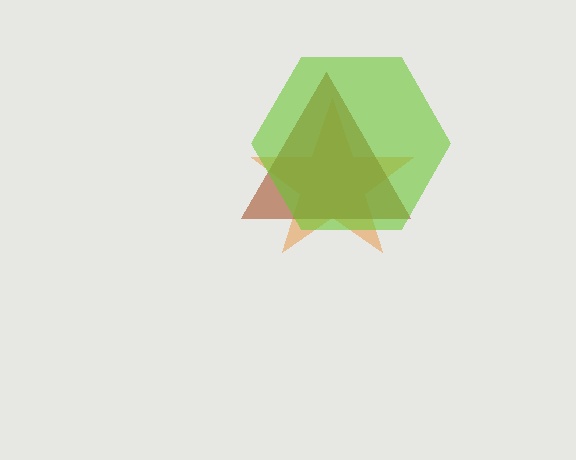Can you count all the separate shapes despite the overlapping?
Yes, there are 3 separate shapes.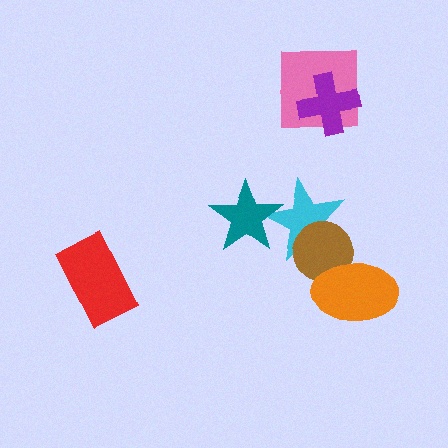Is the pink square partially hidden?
Yes, it is partially covered by another shape.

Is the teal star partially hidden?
No, no other shape covers it.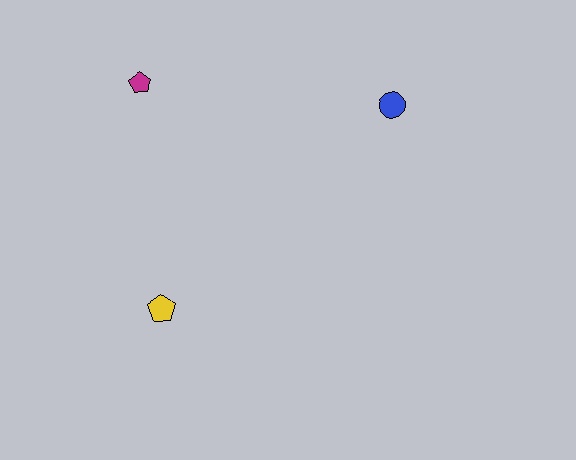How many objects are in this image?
There are 3 objects.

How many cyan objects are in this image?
There are no cyan objects.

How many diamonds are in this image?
There are no diamonds.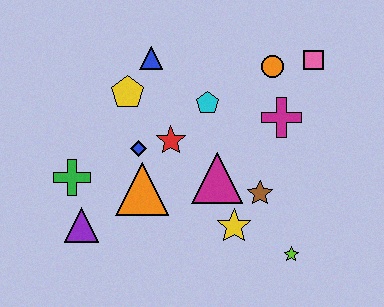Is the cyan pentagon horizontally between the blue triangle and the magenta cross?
Yes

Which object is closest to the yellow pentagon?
The blue triangle is closest to the yellow pentagon.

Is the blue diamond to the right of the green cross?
Yes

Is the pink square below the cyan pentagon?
No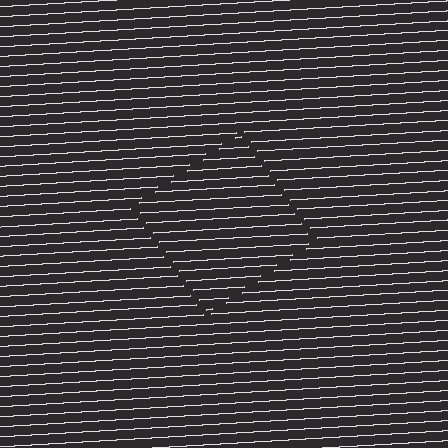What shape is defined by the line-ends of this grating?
An illusory square. The interior of the shape contains the same grating, shifted by half a period — the contour is defined by the phase discontinuity where line-ends from the inner and outer gratings abut.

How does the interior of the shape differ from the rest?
The interior of the shape contains the same grating, shifted by half a period — the contour is defined by the phase discontinuity where line-ends from the inner and outer gratings abut.